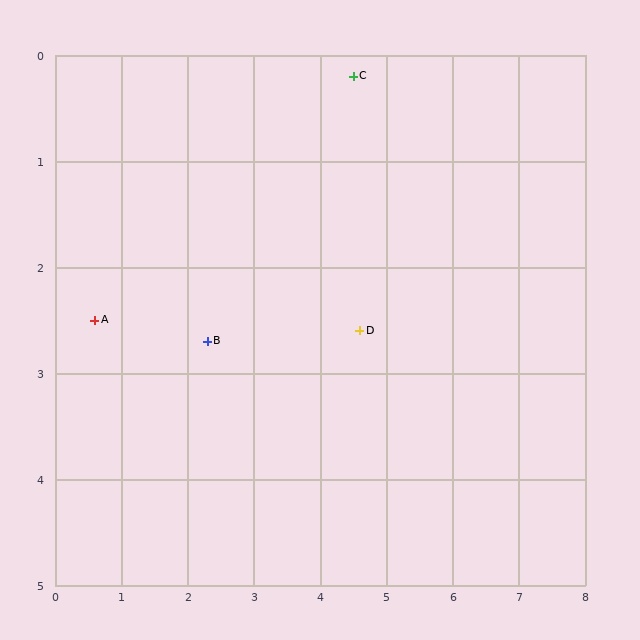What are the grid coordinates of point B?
Point B is at approximately (2.3, 2.7).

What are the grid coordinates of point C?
Point C is at approximately (4.5, 0.2).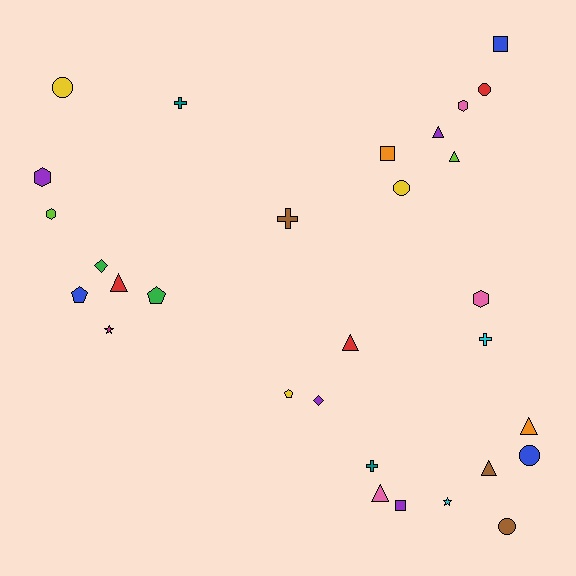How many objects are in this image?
There are 30 objects.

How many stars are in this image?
There are 2 stars.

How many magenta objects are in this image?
There is 1 magenta object.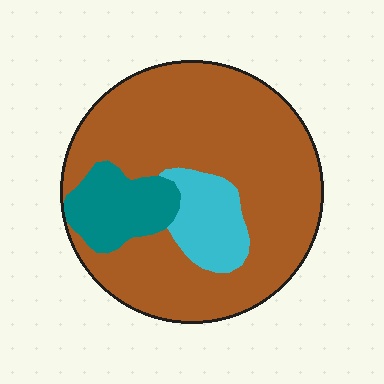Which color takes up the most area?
Brown, at roughly 75%.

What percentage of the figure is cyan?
Cyan covers around 10% of the figure.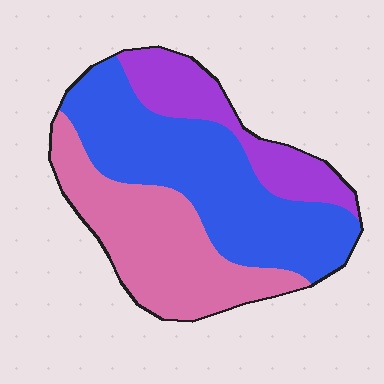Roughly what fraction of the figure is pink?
Pink covers 35% of the figure.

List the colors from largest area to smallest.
From largest to smallest: blue, pink, purple.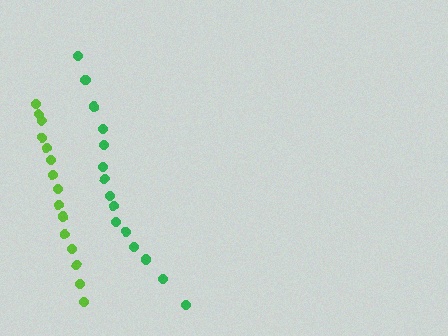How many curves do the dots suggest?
There are 2 distinct paths.